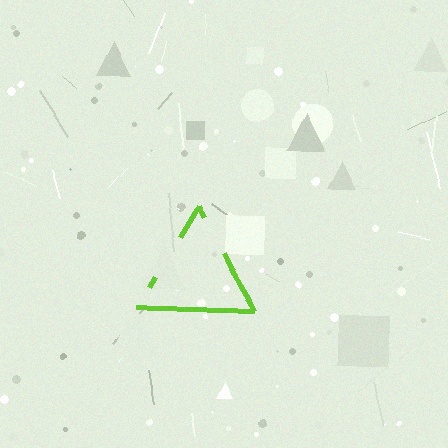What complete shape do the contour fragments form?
The contour fragments form a triangle.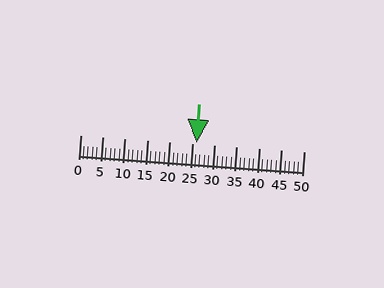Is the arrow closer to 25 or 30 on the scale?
The arrow is closer to 25.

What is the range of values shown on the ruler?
The ruler shows values from 0 to 50.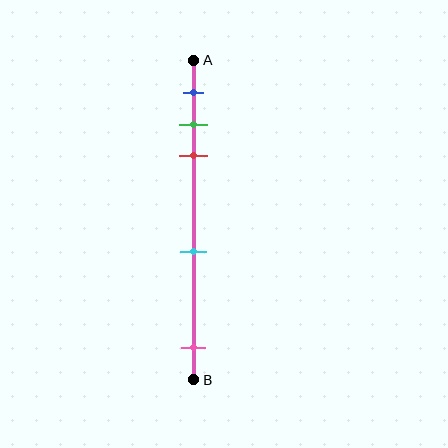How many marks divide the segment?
There are 5 marks dividing the segment.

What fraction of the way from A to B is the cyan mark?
The cyan mark is approximately 60% (0.6) of the way from A to B.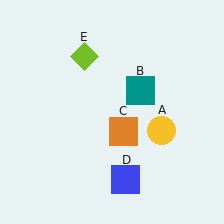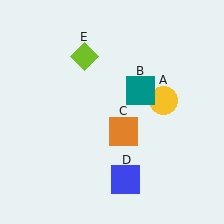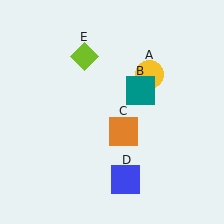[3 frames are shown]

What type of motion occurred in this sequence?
The yellow circle (object A) rotated counterclockwise around the center of the scene.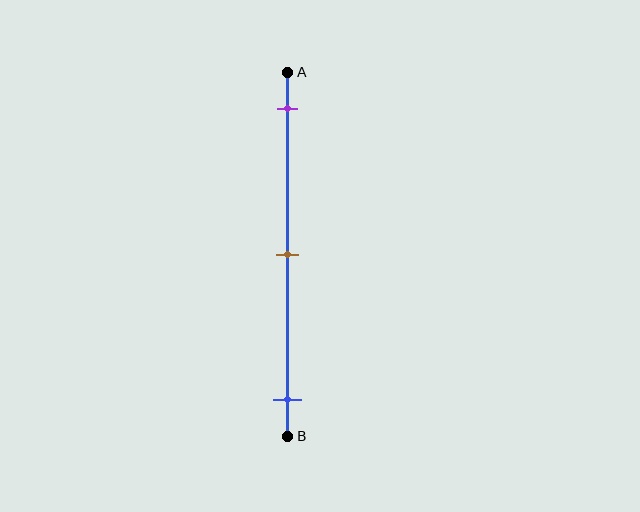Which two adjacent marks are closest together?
The purple and brown marks are the closest adjacent pair.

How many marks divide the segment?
There are 3 marks dividing the segment.